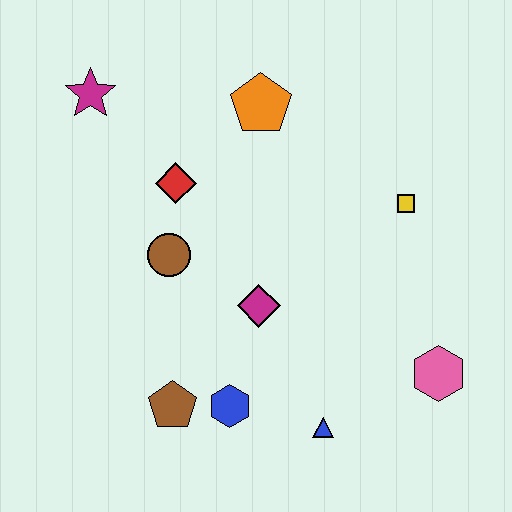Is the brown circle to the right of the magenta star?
Yes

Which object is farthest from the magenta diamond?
The magenta star is farthest from the magenta diamond.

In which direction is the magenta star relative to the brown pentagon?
The magenta star is above the brown pentagon.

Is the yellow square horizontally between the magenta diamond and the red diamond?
No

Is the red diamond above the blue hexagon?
Yes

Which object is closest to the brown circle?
The red diamond is closest to the brown circle.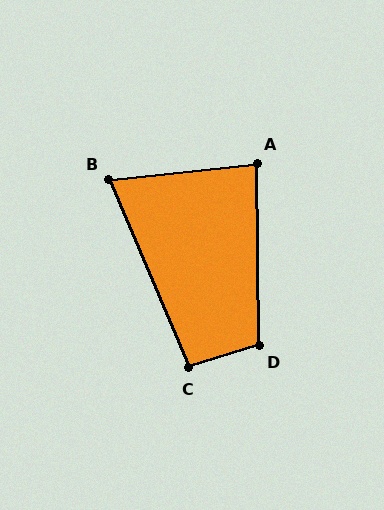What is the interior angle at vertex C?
Approximately 95 degrees (obtuse).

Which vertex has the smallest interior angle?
B, at approximately 73 degrees.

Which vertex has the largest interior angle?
D, at approximately 107 degrees.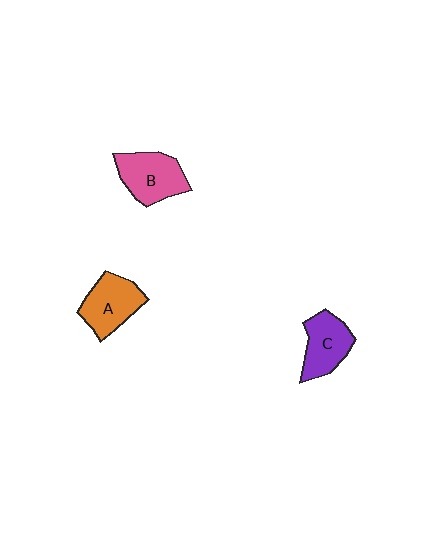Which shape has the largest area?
Shape B (pink).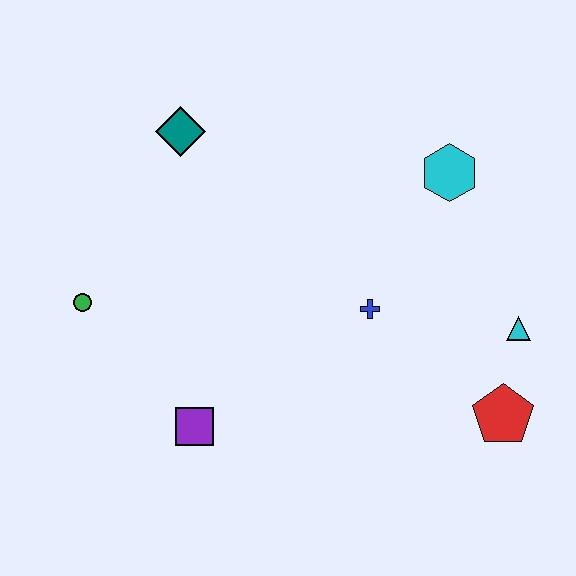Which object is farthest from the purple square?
The cyan hexagon is farthest from the purple square.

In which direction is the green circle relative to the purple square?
The green circle is above the purple square.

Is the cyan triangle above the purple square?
Yes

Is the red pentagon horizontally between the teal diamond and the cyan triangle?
Yes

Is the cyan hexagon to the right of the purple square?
Yes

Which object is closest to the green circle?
The purple square is closest to the green circle.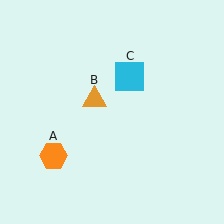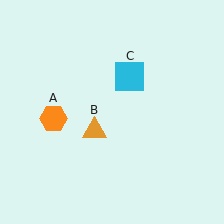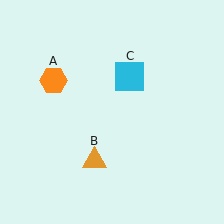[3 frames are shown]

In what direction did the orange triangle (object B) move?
The orange triangle (object B) moved down.